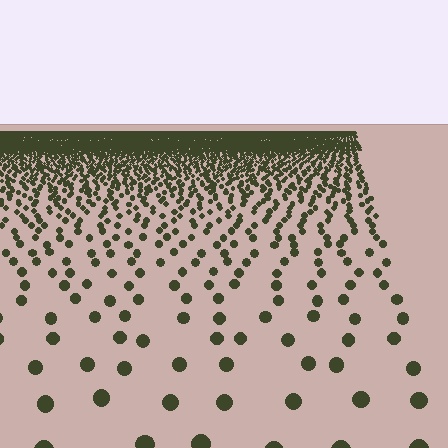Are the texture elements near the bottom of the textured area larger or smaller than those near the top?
Larger. Near the bottom, elements are closer to the viewer and appear at a bigger on-screen size.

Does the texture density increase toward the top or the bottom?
Density increases toward the top.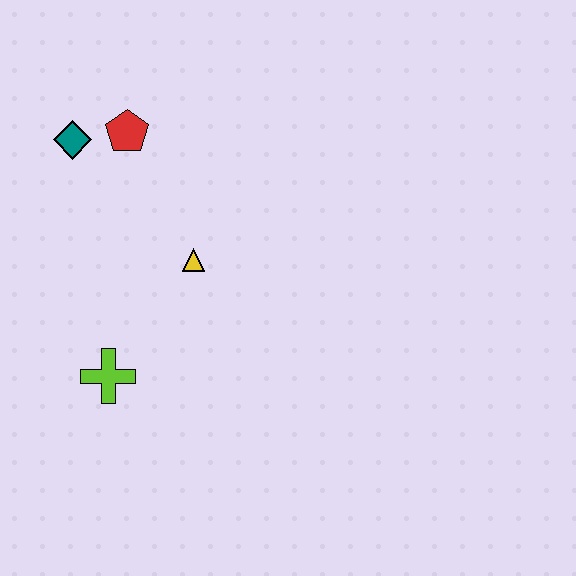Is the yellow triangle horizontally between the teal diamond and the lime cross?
No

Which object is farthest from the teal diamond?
The lime cross is farthest from the teal diamond.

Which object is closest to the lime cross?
The yellow triangle is closest to the lime cross.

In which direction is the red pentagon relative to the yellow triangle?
The red pentagon is above the yellow triangle.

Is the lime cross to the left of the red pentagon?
Yes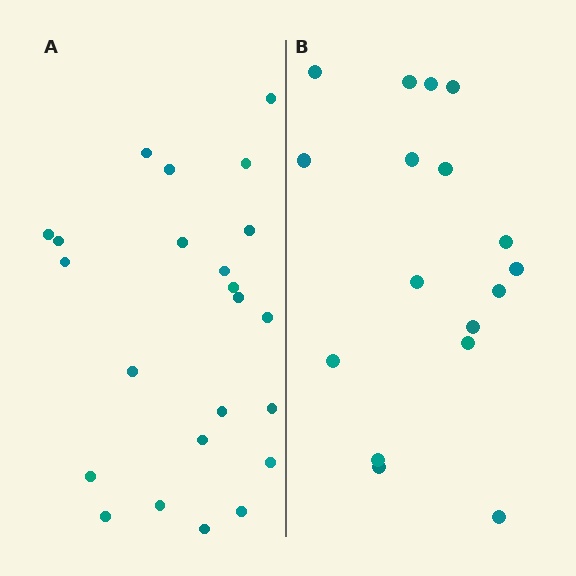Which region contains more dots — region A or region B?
Region A (the left region) has more dots.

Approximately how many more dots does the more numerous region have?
Region A has about 6 more dots than region B.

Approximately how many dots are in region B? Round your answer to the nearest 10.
About 20 dots. (The exact count is 17, which rounds to 20.)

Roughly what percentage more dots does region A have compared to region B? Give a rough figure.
About 35% more.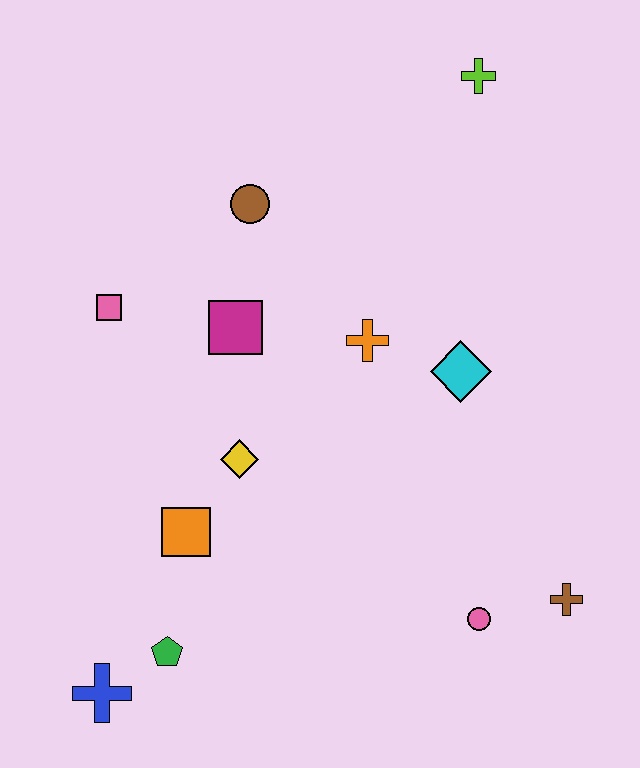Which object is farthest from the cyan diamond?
The blue cross is farthest from the cyan diamond.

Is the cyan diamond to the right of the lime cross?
No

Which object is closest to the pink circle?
The brown cross is closest to the pink circle.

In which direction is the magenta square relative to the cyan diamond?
The magenta square is to the left of the cyan diamond.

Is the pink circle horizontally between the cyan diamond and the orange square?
No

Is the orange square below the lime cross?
Yes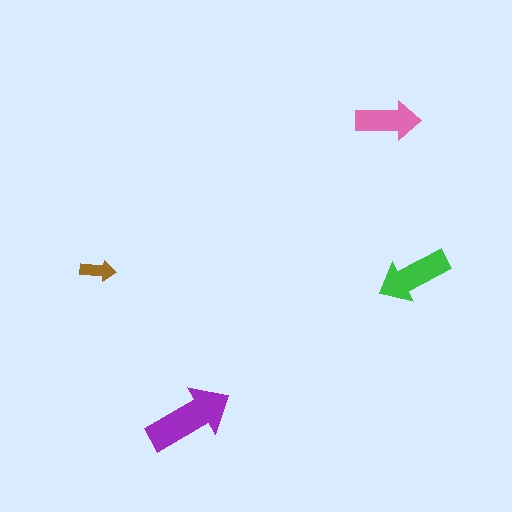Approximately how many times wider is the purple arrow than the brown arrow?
About 2.5 times wider.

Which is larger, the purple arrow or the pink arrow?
The purple one.